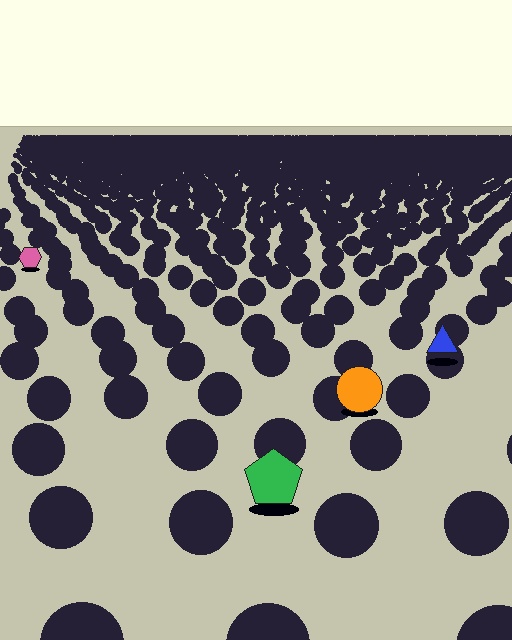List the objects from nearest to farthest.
From nearest to farthest: the green pentagon, the orange circle, the blue triangle, the pink hexagon.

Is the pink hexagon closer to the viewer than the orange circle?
No. The orange circle is closer — you can tell from the texture gradient: the ground texture is coarser near it.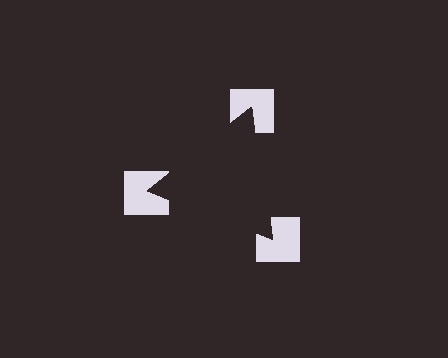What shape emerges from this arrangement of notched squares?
An illusory triangle — its edges are inferred from the aligned wedge cuts in the notched squares, not physically drawn.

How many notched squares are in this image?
There are 3 — one at each vertex of the illusory triangle.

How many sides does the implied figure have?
3 sides.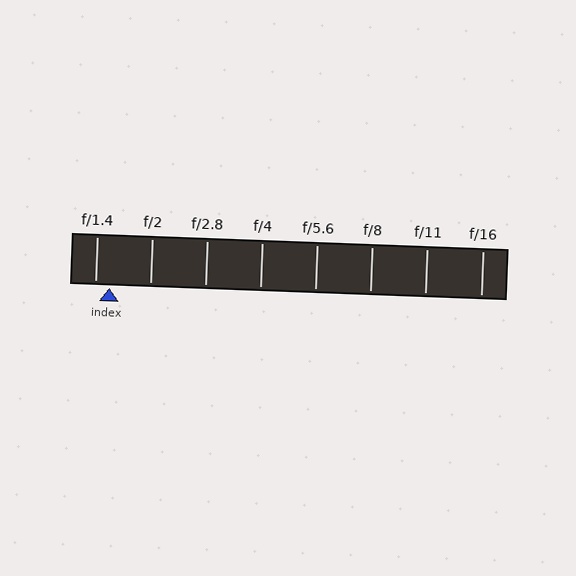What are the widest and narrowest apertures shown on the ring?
The widest aperture shown is f/1.4 and the narrowest is f/16.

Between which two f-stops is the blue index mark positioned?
The index mark is between f/1.4 and f/2.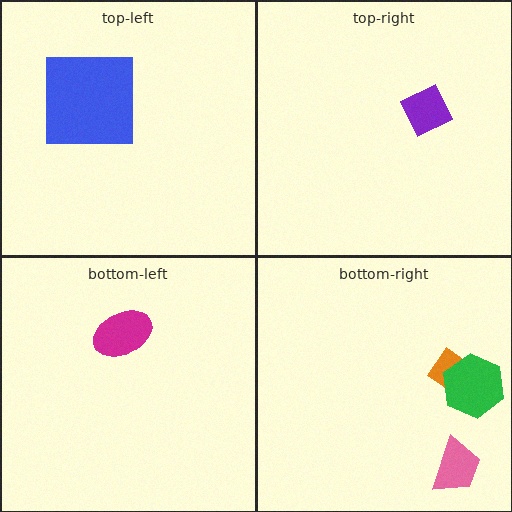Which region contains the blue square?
The top-left region.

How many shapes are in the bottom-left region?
1.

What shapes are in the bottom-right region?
The pink trapezoid, the orange rectangle, the green hexagon.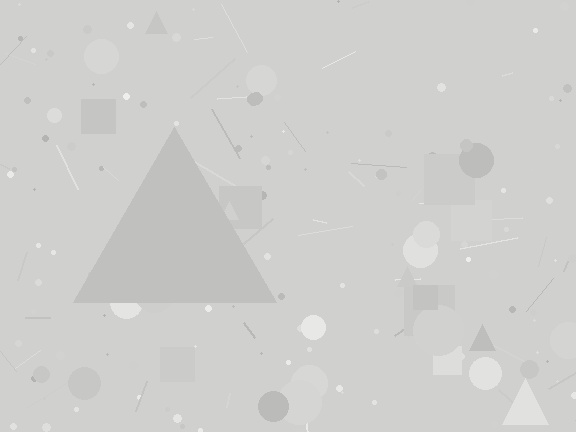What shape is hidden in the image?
A triangle is hidden in the image.